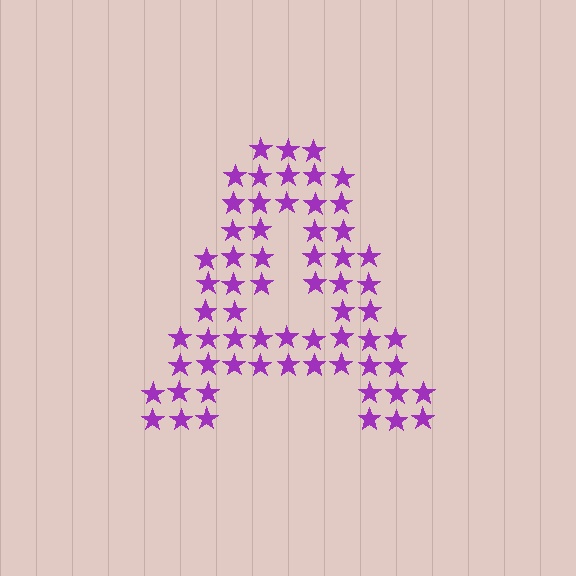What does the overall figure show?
The overall figure shows the letter A.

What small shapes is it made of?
It is made of small stars.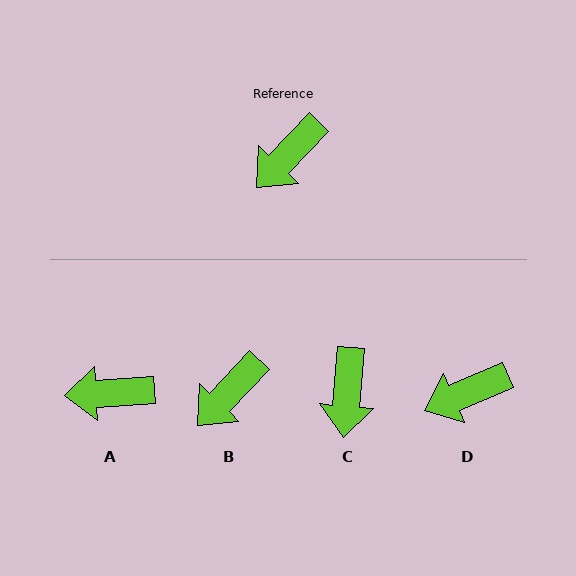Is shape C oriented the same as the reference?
No, it is off by about 39 degrees.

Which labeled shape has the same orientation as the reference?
B.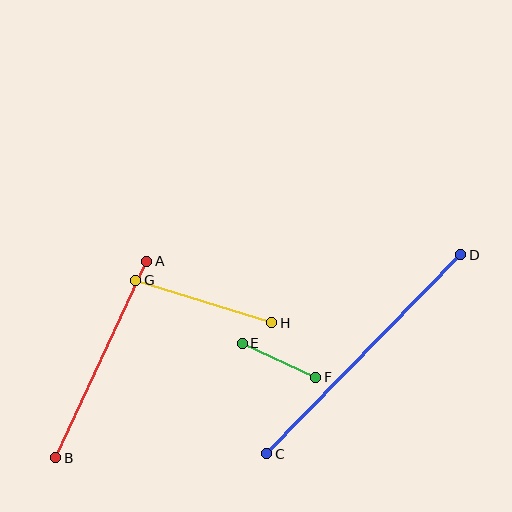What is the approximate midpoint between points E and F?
The midpoint is at approximately (279, 360) pixels.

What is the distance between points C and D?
The distance is approximately 278 pixels.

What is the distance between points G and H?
The distance is approximately 143 pixels.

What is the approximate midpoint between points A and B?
The midpoint is at approximately (101, 359) pixels.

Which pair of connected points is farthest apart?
Points C and D are farthest apart.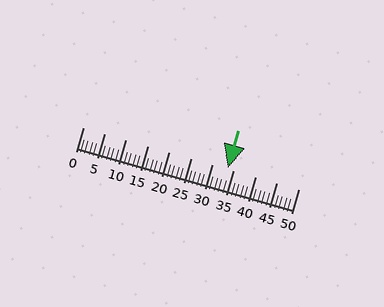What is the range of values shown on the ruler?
The ruler shows values from 0 to 50.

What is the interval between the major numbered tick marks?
The major tick marks are spaced 5 units apart.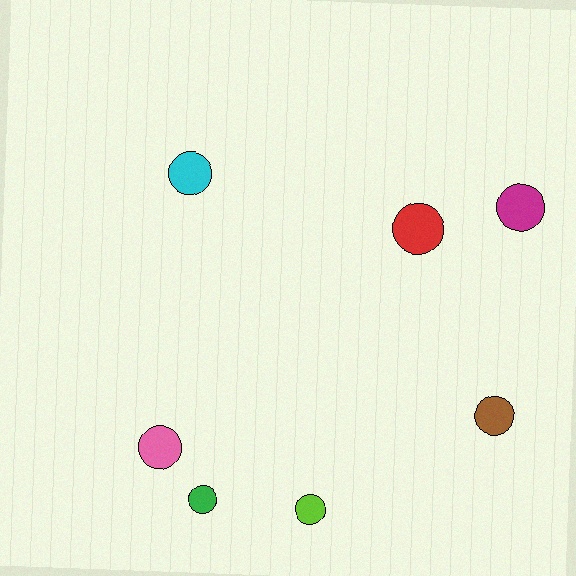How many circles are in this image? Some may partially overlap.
There are 7 circles.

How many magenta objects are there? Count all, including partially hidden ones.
There is 1 magenta object.